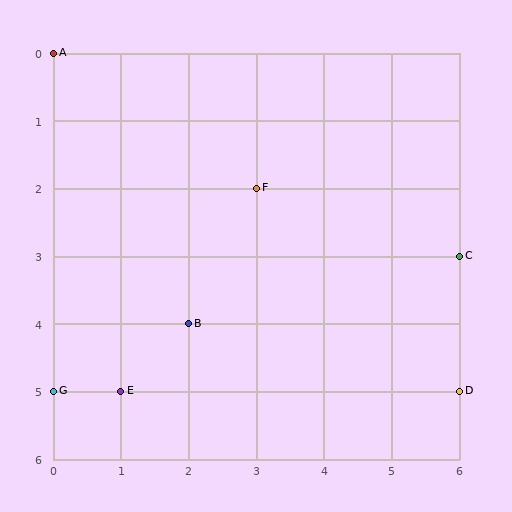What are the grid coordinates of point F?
Point F is at grid coordinates (3, 2).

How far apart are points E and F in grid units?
Points E and F are 2 columns and 3 rows apart (about 3.6 grid units diagonally).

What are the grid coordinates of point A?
Point A is at grid coordinates (0, 0).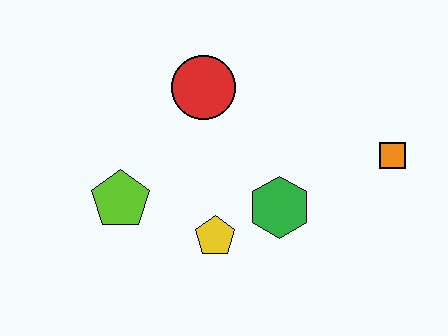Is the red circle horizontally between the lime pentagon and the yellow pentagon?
Yes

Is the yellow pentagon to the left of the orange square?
Yes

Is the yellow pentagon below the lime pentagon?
Yes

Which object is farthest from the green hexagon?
The lime pentagon is farthest from the green hexagon.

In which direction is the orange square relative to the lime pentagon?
The orange square is to the right of the lime pentagon.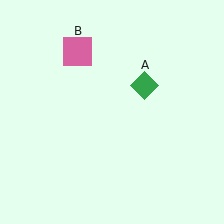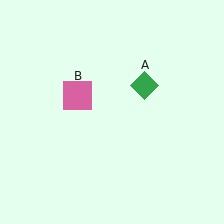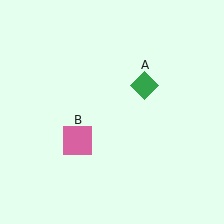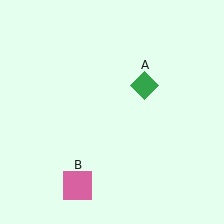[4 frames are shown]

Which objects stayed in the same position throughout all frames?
Green diamond (object A) remained stationary.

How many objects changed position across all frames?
1 object changed position: pink square (object B).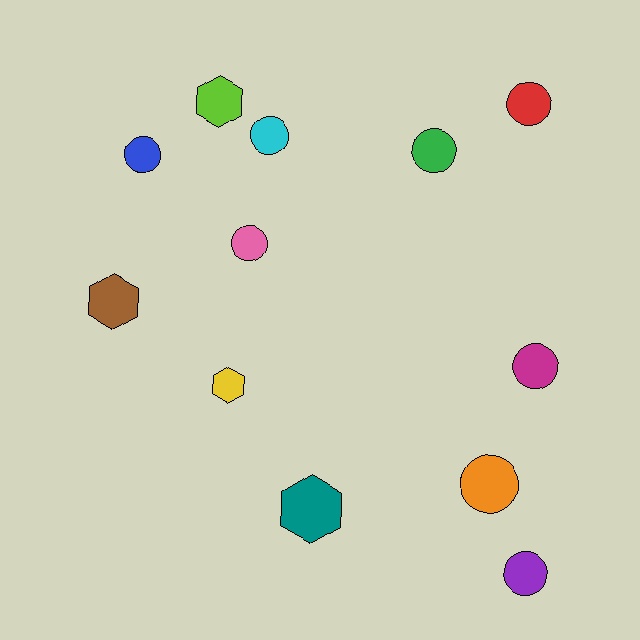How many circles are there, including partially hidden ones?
There are 8 circles.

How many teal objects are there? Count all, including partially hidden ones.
There is 1 teal object.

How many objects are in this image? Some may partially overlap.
There are 12 objects.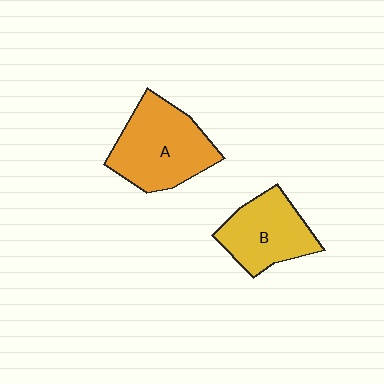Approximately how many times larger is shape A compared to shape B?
Approximately 1.3 times.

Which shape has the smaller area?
Shape B (yellow).